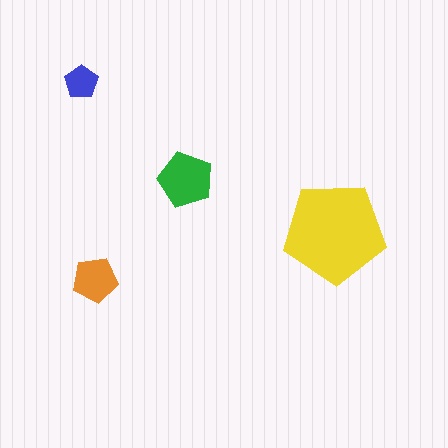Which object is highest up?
The blue pentagon is topmost.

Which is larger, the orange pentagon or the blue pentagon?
The orange one.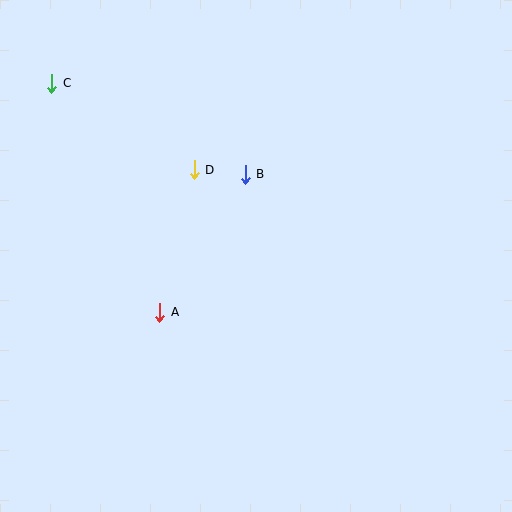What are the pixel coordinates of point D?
Point D is at (194, 170).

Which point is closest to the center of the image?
Point B at (245, 174) is closest to the center.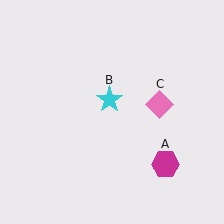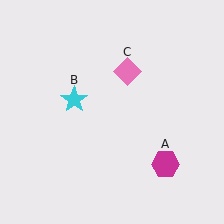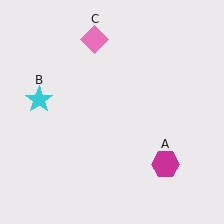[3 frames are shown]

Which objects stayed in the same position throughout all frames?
Magenta hexagon (object A) remained stationary.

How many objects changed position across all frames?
2 objects changed position: cyan star (object B), pink diamond (object C).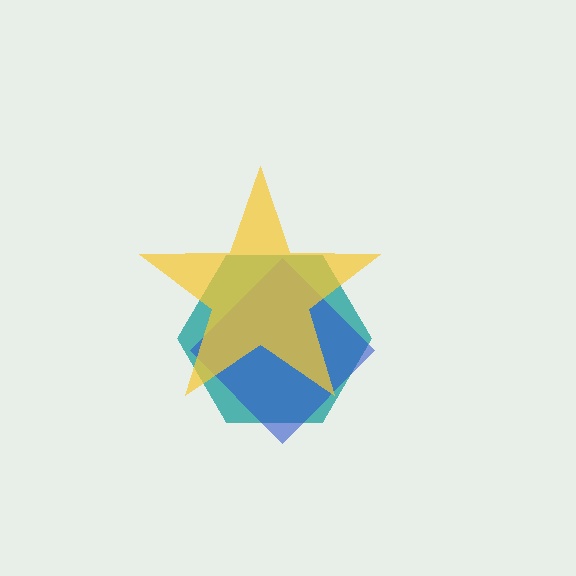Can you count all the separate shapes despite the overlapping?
Yes, there are 3 separate shapes.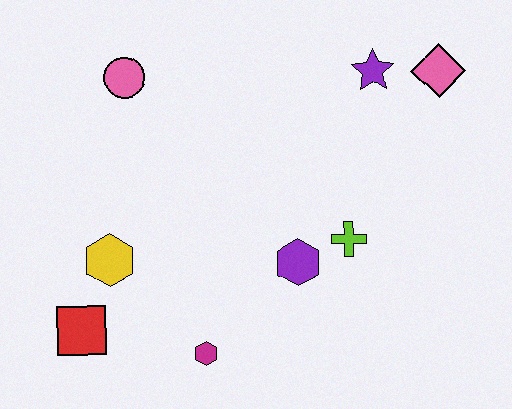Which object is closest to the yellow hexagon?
The red square is closest to the yellow hexagon.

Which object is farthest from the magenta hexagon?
The pink diamond is farthest from the magenta hexagon.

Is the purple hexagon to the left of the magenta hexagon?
No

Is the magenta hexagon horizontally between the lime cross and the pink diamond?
No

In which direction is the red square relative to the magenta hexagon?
The red square is to the left of the magenta hexagon.